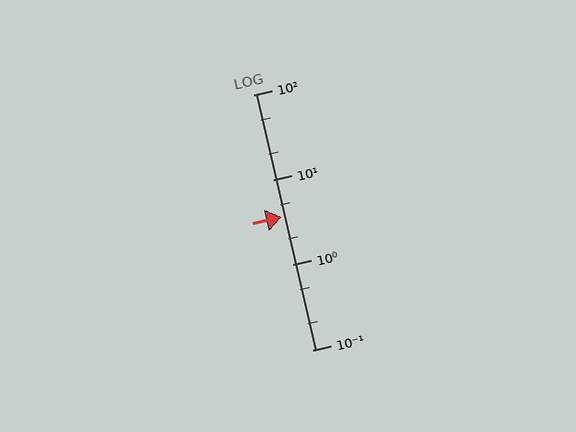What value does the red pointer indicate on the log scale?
The pointer indicates approximately 3.7.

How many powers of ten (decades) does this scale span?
The scale spans 3 decades, from 0.1 to 100.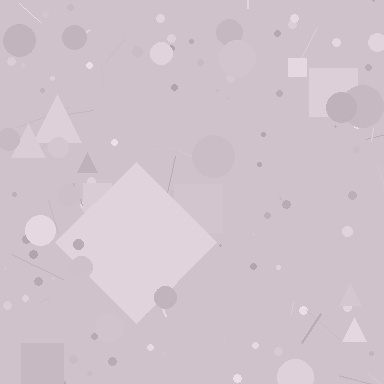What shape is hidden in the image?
A diamond is hidden in the image.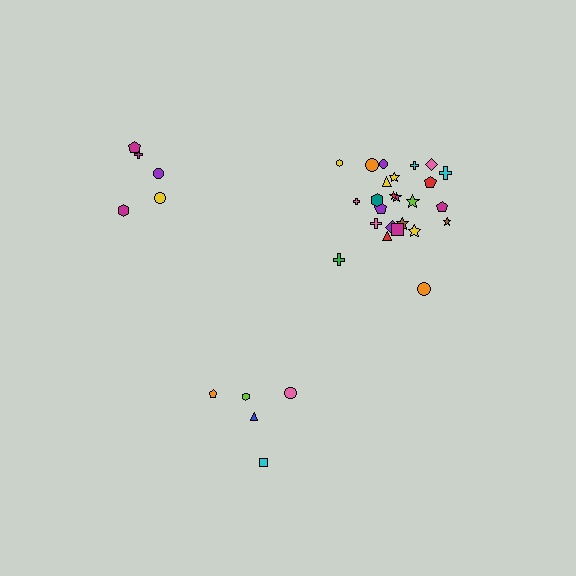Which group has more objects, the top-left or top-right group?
The top-right group.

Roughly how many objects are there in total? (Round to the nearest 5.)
Roughly 35 objects in total.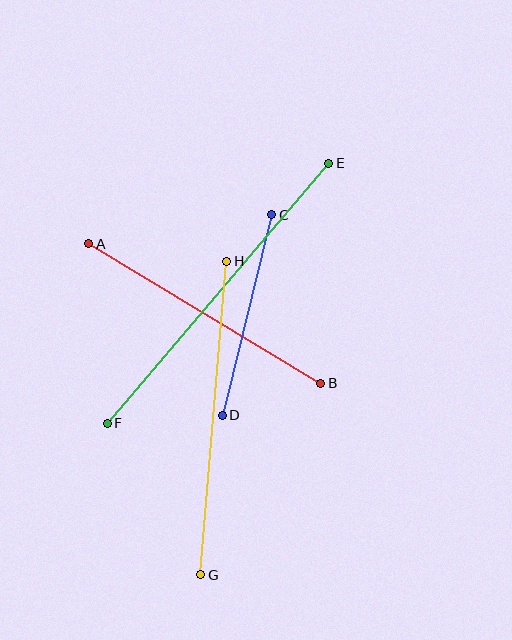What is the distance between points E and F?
The distance is approximately 341 pixels.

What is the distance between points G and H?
The distance is approximately 315 pixels.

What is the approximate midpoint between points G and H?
The midpoint is at approximately (214, 418) pixels.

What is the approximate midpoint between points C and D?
The midpoint is at approximately (247, 315) pixels.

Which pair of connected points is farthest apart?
Points E and F are farthest apart.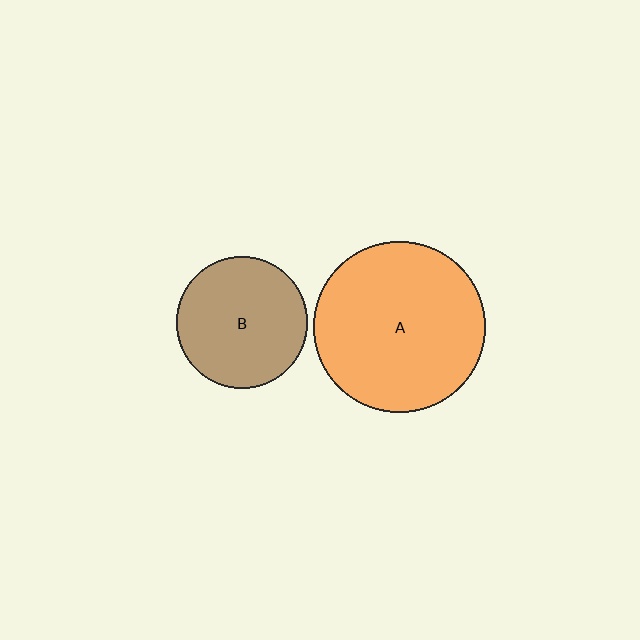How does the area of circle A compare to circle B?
Approximately 1.7 times.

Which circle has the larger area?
Circle A (orange).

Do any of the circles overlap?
No, none of the circles overlap.